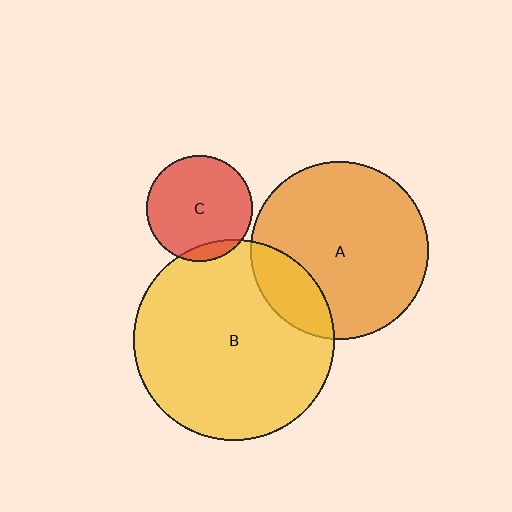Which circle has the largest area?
Circle B (yellow).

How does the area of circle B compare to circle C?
Approximately 3.6 times.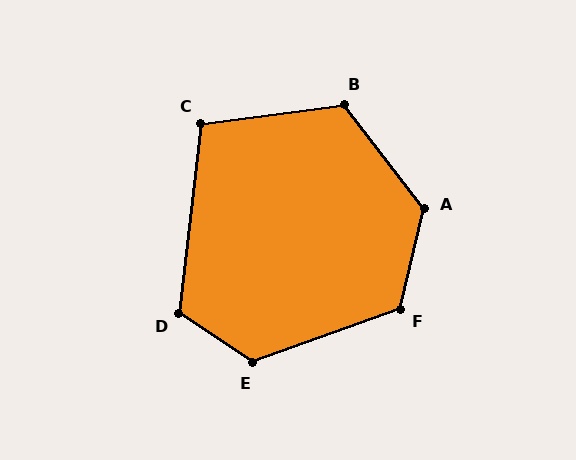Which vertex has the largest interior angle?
A, at approximately 130 degrees.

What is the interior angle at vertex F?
Approximately 123 degrees (obtuse).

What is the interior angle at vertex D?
Approximately 117 degrees (obtuse).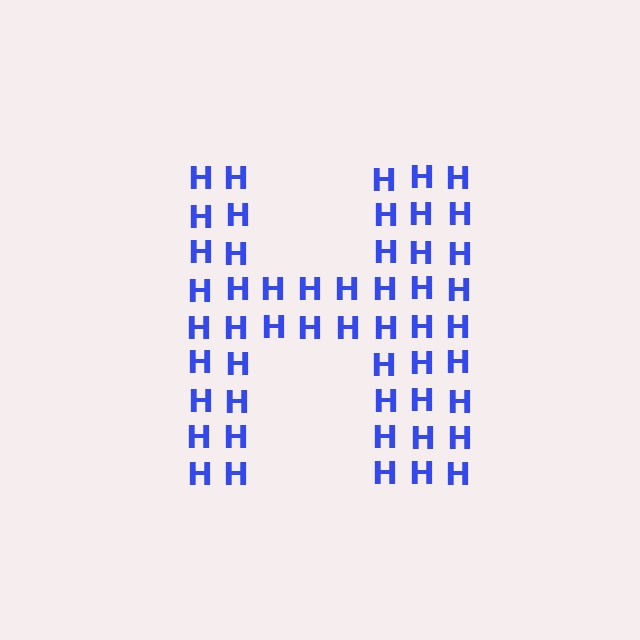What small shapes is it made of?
It is made of small letter H's.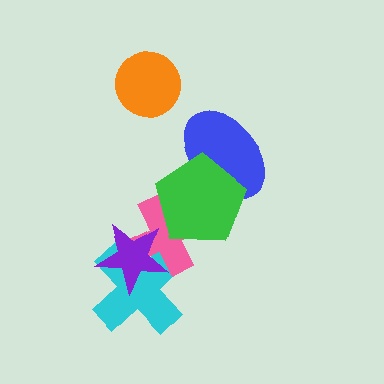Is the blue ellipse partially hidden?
Yes, it is partially covered by another shape.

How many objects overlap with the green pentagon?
2 objects overlap with the green pentagon.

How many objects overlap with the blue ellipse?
1 object overlaps with the blue ellipse.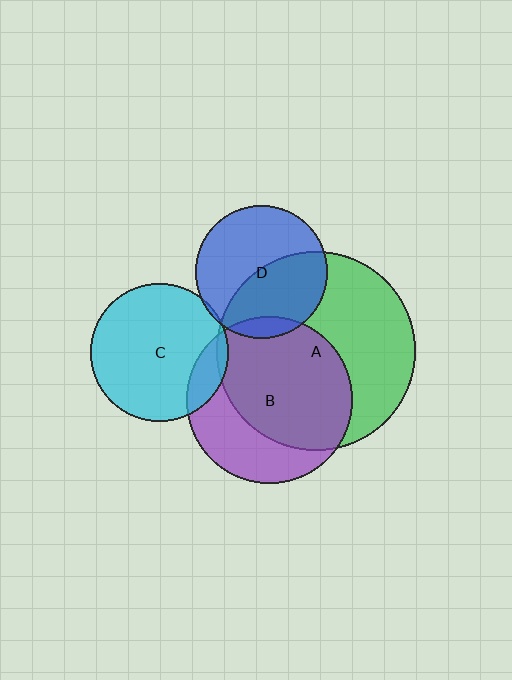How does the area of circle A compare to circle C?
Approximately 2.1 times.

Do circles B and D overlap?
Yes.